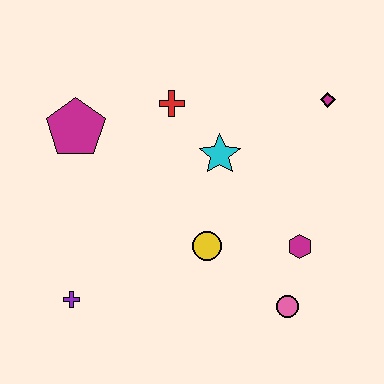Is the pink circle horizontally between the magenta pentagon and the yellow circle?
No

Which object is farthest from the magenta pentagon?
The pink circle is farthest from the magenta pentagon.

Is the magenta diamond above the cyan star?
Yes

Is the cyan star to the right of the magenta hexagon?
No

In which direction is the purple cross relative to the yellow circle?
The purple cross is to the left of the yellow circle.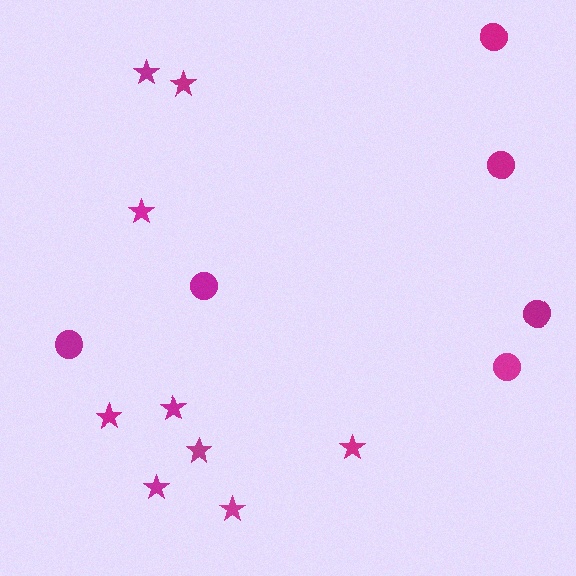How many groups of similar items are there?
There are 2 groups: one group of circles (6) and one group of stars (9).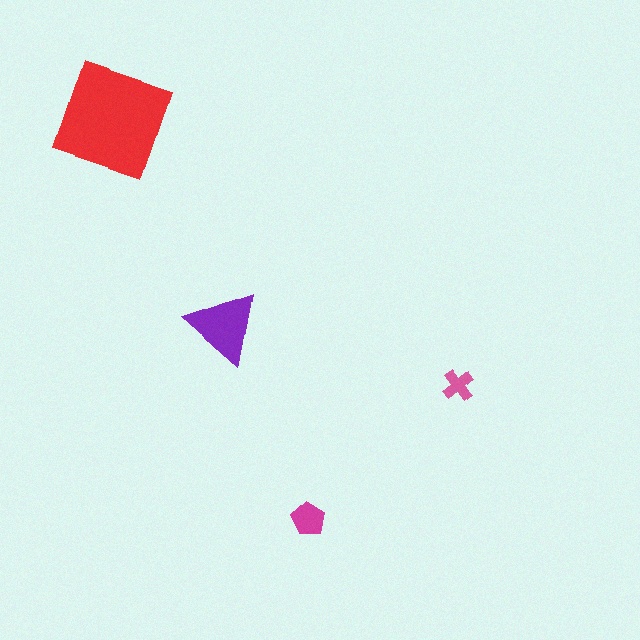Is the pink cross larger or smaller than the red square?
Smaller.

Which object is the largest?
The red square.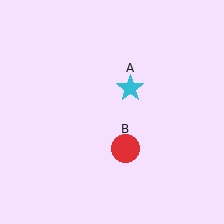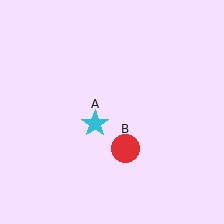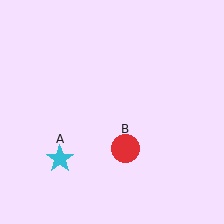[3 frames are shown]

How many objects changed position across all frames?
1 object changed position: cyan star (object A).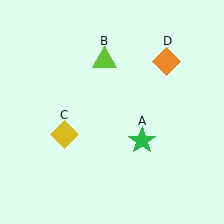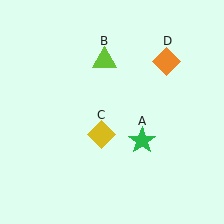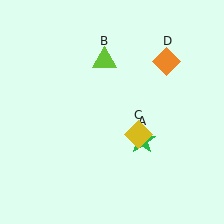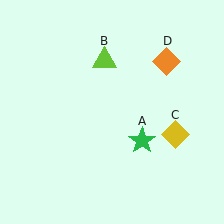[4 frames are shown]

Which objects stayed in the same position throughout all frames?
Green star (object A) and lime triangle (object B) and orange diamond (object D) remained stationary.